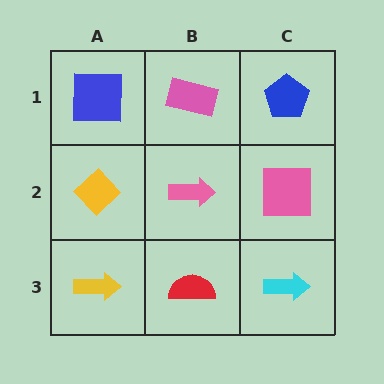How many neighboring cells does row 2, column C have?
3.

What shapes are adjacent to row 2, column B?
A pink rectangle (row 1, column B), a red semicircle (row 3, column B), a yellow diamond (row 2, column A), a pink square (row 2, column C).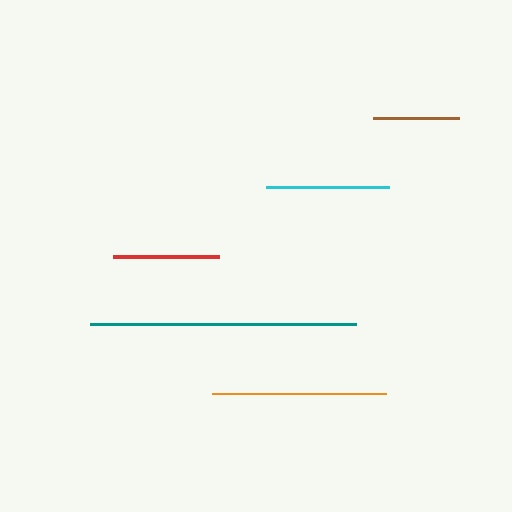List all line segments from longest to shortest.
From longest to shortest: teal, orange, cyan, red, brown.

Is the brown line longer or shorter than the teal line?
The teal line is longer than the brown line.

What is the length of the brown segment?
The brown segment is approximately 86 pixels long.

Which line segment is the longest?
The teal line is the longest at approximately 266 pixels.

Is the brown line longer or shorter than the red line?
The red line is longer than the brown line.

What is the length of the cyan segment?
The cyan segment is approximately 122 pixels long.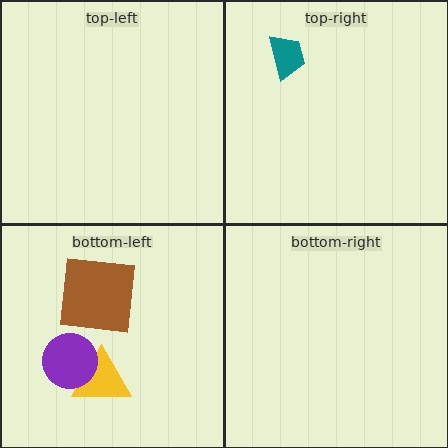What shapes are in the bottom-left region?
The yellow triangle, the brown square, the purple circle.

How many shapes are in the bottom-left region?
3.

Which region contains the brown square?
The bottom-left region.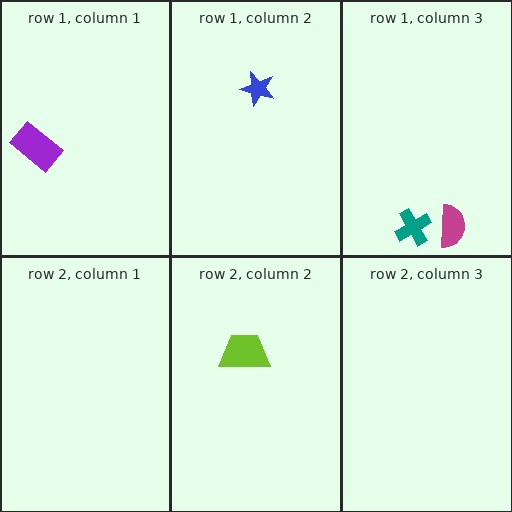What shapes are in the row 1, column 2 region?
The blue star.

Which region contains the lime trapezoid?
The row 2, column 2 region.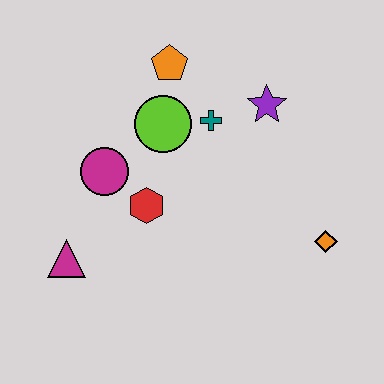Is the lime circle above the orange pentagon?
No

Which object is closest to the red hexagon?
The magenta circle is closest to the red hexagon.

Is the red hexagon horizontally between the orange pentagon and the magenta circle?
Yes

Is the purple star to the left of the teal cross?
No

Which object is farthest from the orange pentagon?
The orange diamond is farthest from the orange pentagon.